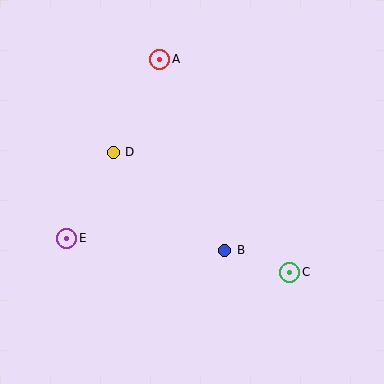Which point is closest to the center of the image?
Point B at (225, 250) is closest to the center.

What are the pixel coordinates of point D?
Point D is at (113, 152).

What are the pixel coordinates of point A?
Point A is at (160, 59).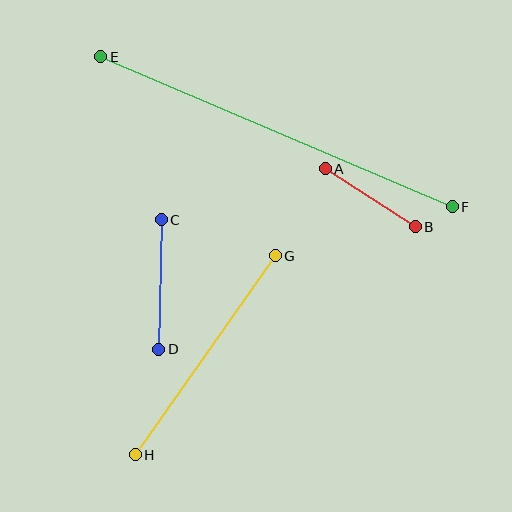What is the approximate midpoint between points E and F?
The midpoint is at approximately (276, 132) pixels.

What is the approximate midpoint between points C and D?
The midpoint is at approximately (160, 285) pixels.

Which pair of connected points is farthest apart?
Points E and F are farthest apart.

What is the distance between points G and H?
The distance is approximately 243 pixels.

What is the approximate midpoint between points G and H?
The midpoint is at approximately (205, 355) pixels.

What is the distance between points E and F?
The distance is approximately 382 pixels.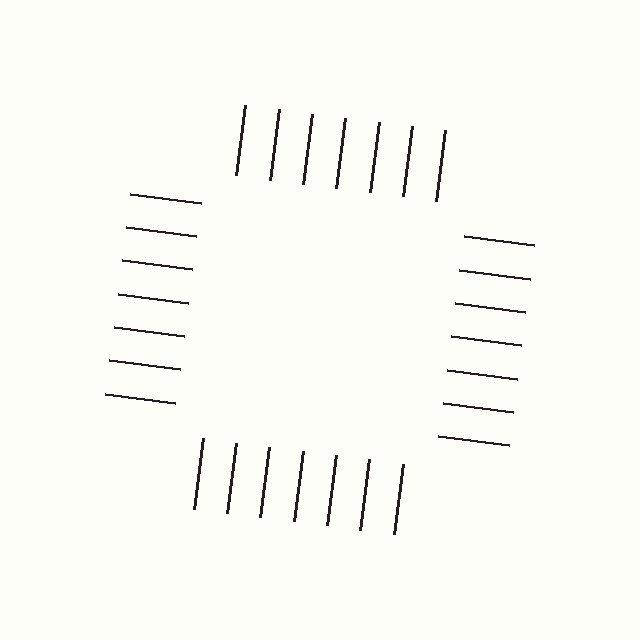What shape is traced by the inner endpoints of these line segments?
An illusory square — the line segments terminate on its edges but no continuous stroke is drawn.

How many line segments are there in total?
28 — 7 along each of the 4 edges.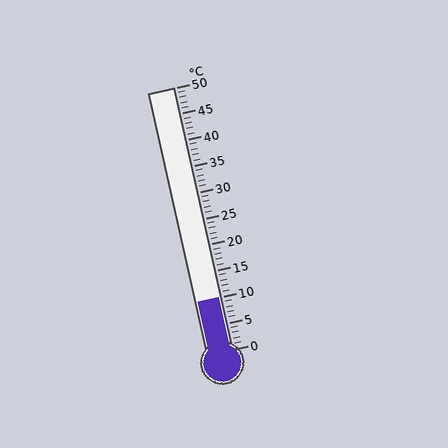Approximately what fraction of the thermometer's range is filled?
The thermometer is filled to approximately 20% of its range.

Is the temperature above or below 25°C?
The temperature is below 25°C.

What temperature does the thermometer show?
The thermometer shows approximately 10°C.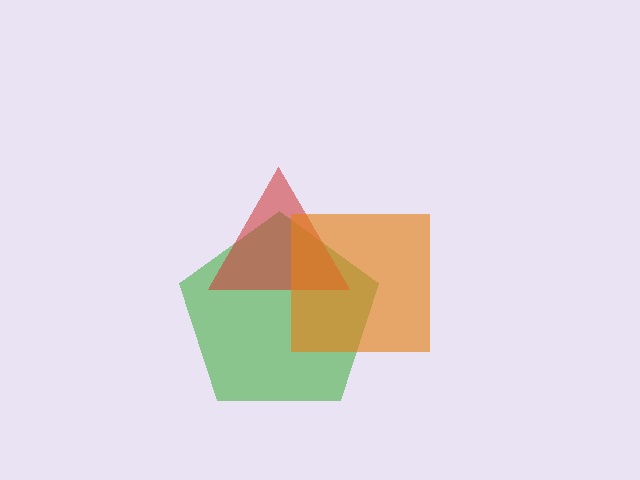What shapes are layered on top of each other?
The layered shapes are: a green pentagon, a red triangle, an orange square.